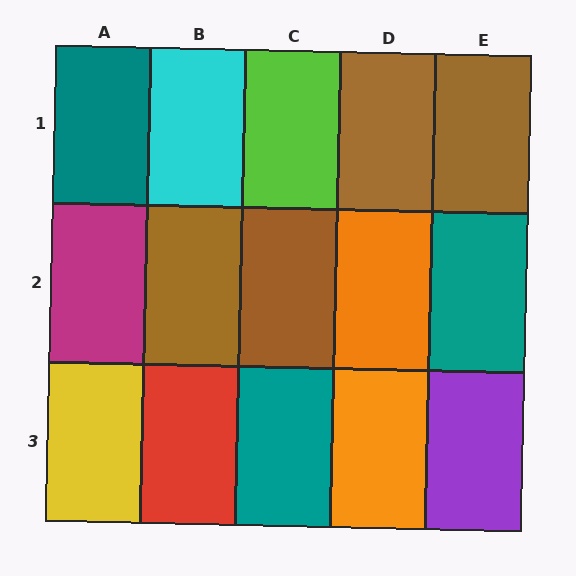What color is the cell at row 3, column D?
Orange.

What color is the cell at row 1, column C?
Lime.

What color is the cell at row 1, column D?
Brown.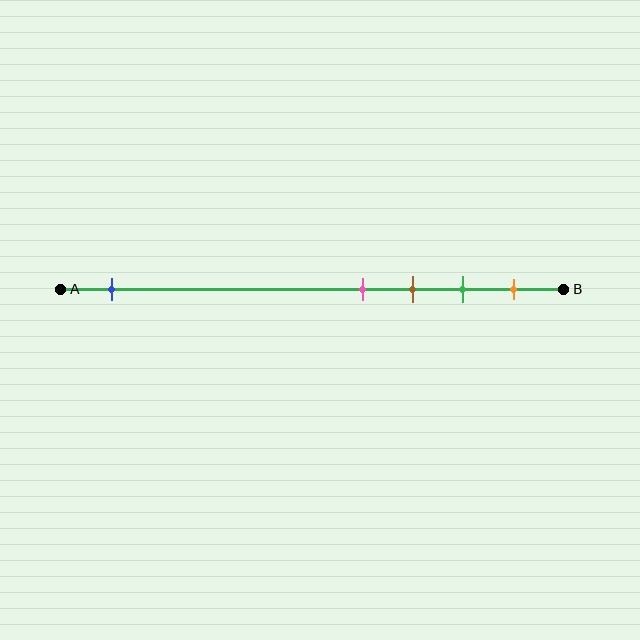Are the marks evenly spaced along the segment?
No, the marks are not evenly spaced.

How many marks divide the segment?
There are 5 marks dividing the segment.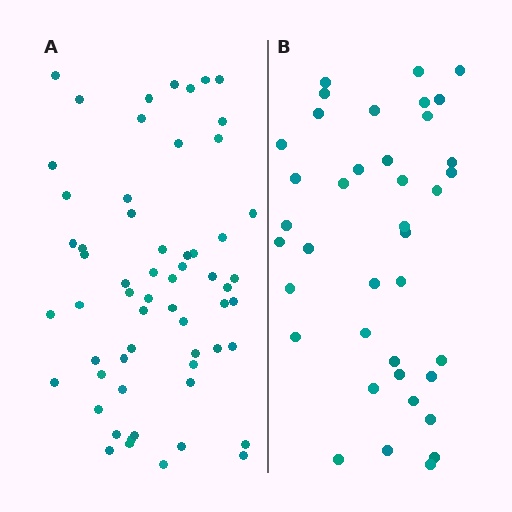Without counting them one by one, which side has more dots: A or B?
Region A (the left region) has more dots.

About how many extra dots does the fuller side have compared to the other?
Region A has approximately 20 more dots than region B.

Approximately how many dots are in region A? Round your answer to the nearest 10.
About 60 dots.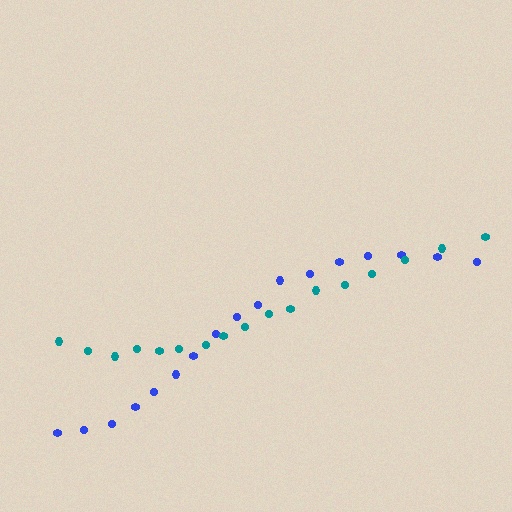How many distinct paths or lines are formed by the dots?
There are 2 distinct paths.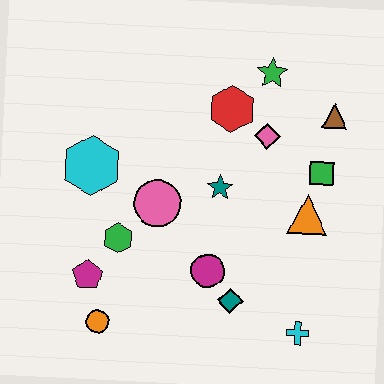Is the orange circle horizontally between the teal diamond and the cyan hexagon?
Yes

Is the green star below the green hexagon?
No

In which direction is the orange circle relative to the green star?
The orange circle is below the green star.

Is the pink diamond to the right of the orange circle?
Yes